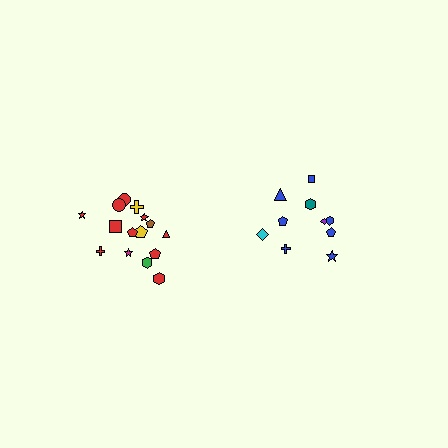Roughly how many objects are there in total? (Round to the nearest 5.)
Roughly 25 objects in total.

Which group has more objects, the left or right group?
The left group.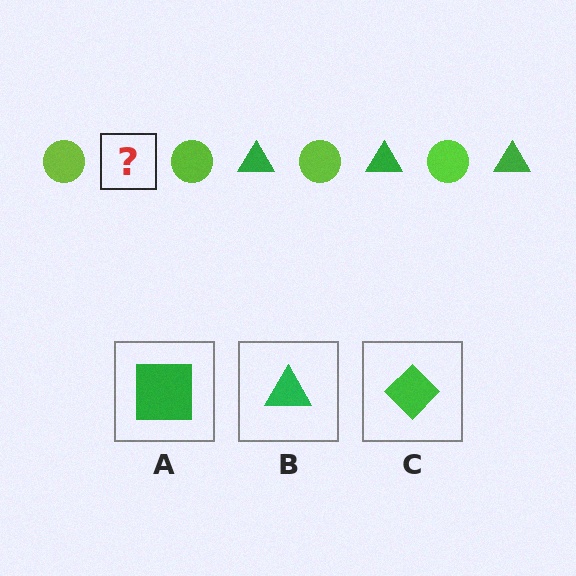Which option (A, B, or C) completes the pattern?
B.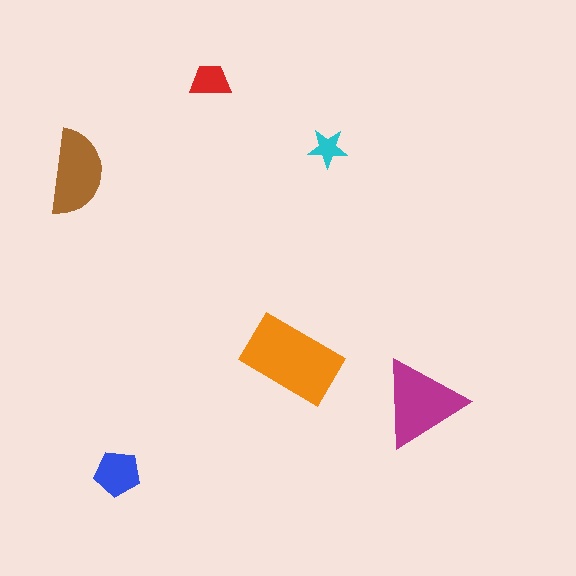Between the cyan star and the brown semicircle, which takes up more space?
The brown semicircle.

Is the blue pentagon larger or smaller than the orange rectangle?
Smaller.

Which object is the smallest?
The cyan star.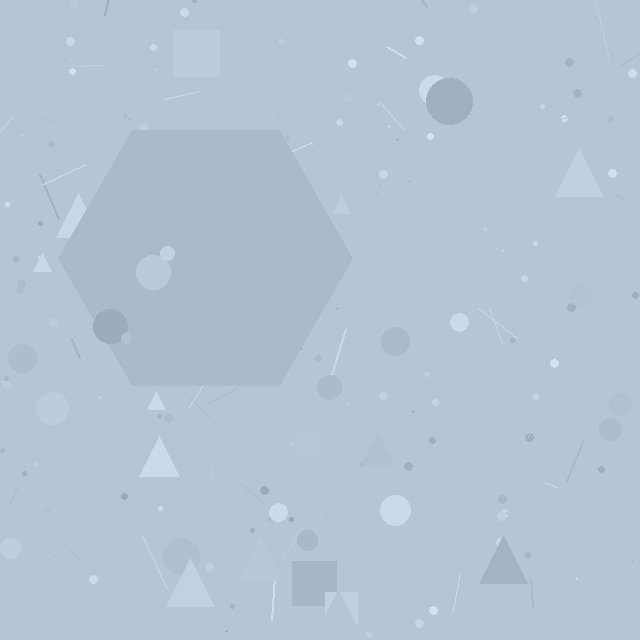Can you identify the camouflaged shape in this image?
The camouflaged shape is a hexagon.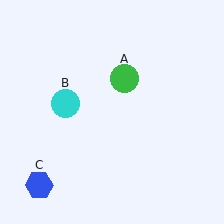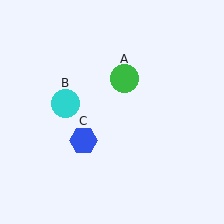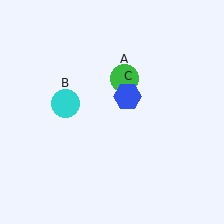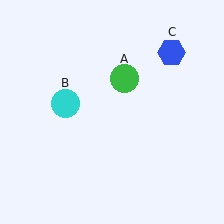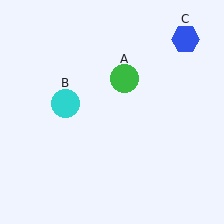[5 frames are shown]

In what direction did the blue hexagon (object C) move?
The blue hexagon (object C) moved up and to the right.